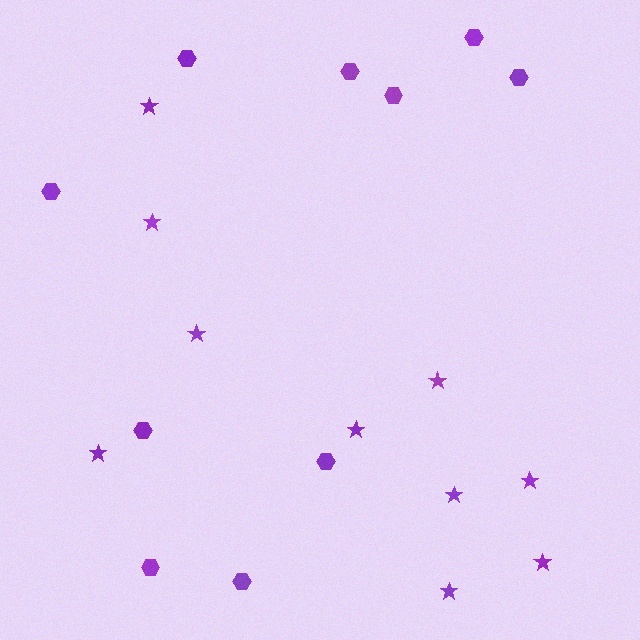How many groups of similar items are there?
There are 2 groups: one group of stars (10) and one group of hexagons (10).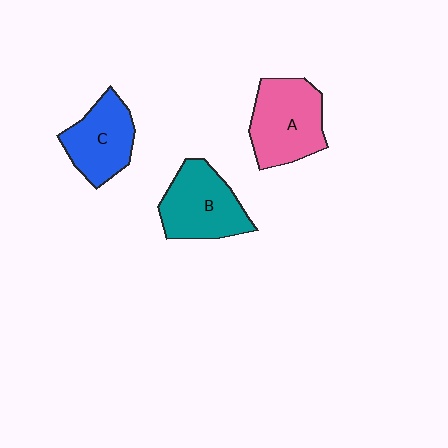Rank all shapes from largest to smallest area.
From largest to smallest: A (pink), B (teal), C (blue).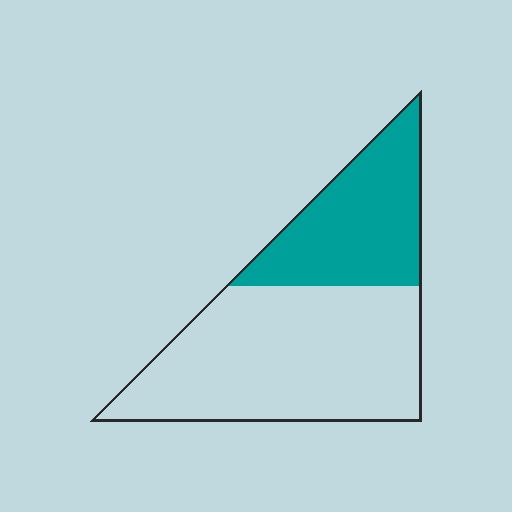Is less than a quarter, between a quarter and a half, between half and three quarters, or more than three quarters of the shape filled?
Between a quarter and a half.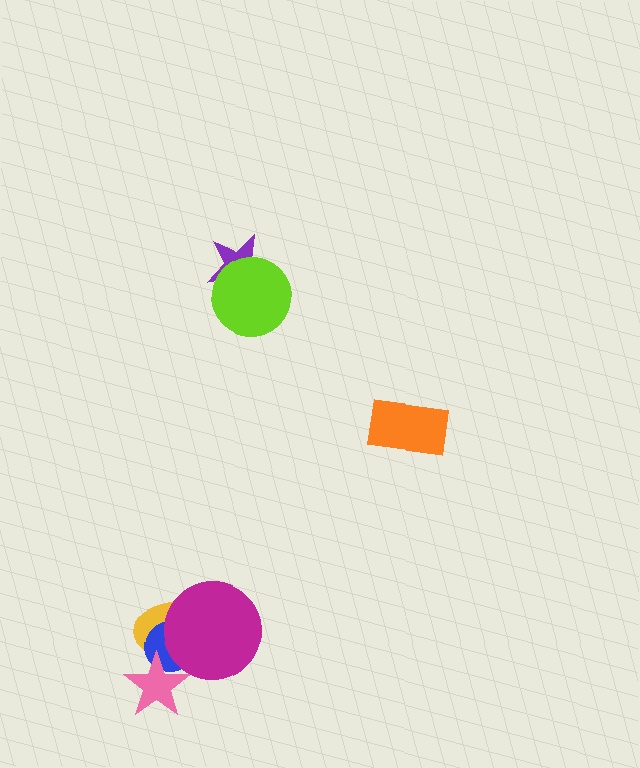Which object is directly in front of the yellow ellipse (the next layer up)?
The blue circle is directly in front of the yellow ellipse.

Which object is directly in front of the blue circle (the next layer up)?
The pink star is directly in front of the blue circle.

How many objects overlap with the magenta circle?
2 objects overlap with the magenta circle.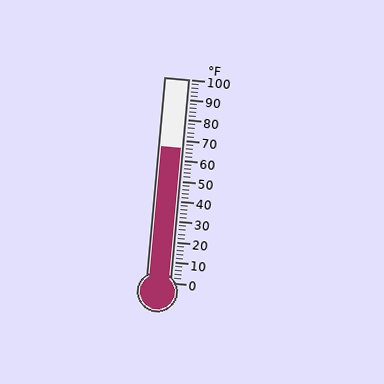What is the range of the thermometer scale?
The thermometer scale ranges from 0°F to 100°F.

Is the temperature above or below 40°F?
The temperature is above 40°F.